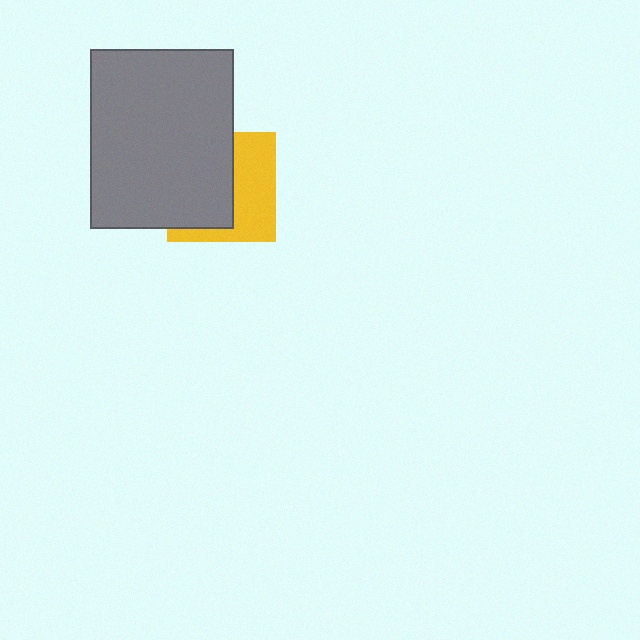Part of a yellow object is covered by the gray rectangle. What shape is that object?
It is a square.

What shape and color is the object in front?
The object in front is a gray rectangle.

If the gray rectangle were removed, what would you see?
You would see the complete yellow square.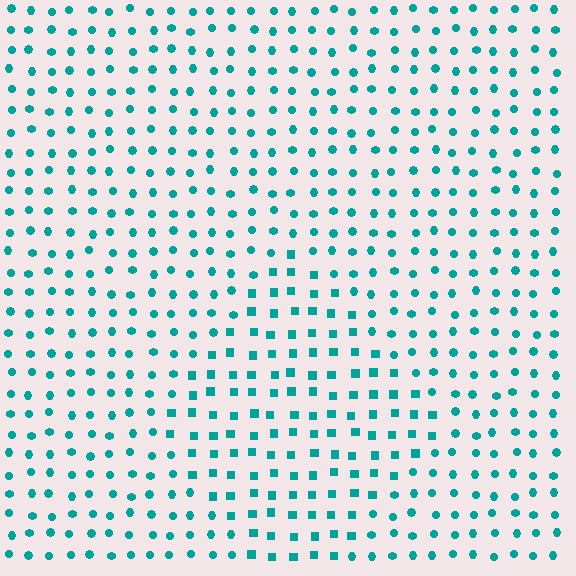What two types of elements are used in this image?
The image uses squares inside the diamond region and circles outside it.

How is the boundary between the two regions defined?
The boundary is defined by a change in element shape: squares inside vs. circles outside. All elements share the same color and spacing.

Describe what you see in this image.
The image is filled with small teal elements arranged in a uniform grid. A diamond-shaped region contains squares, while the surrounding area contains circles. The boundary is defined purely by the change in element shape.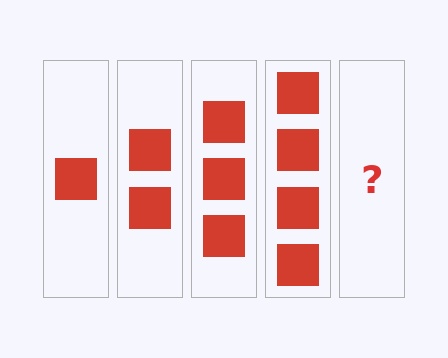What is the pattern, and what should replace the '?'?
The pattern is that each step adds one more square. The '?' should be 5 squares.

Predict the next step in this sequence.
The next step is 5 squares.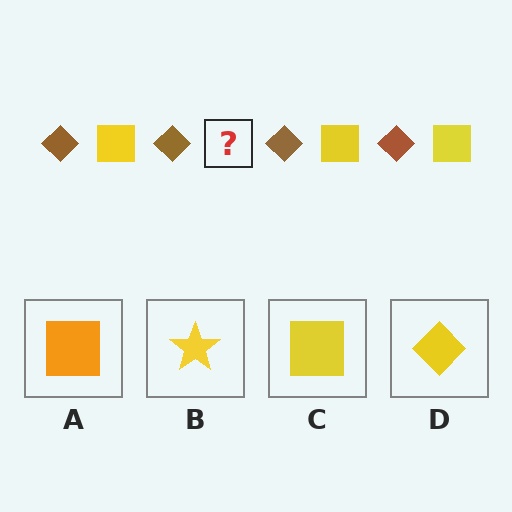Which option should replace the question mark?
Option C.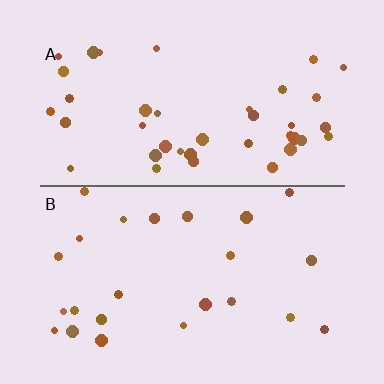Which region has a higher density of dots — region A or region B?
A (the top).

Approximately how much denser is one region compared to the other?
Approximately 1.7× — region A over region B.